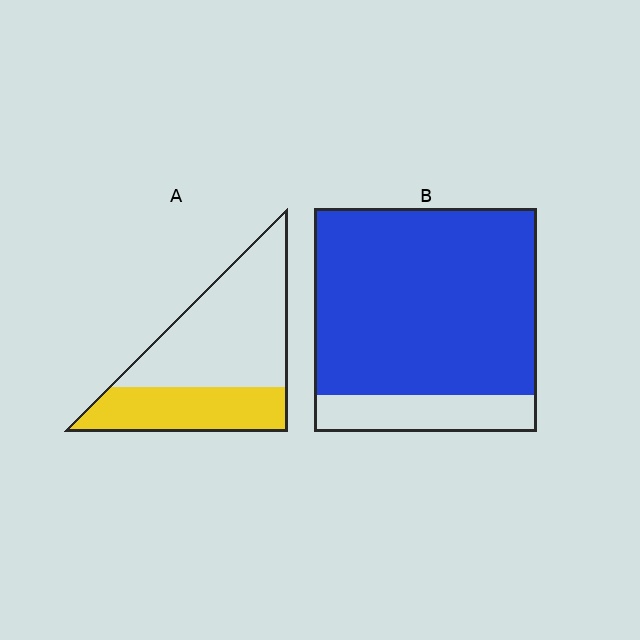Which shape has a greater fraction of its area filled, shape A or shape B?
Shape B.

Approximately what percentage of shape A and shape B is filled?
A is approximately 35% and B is approximately 85%.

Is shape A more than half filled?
No.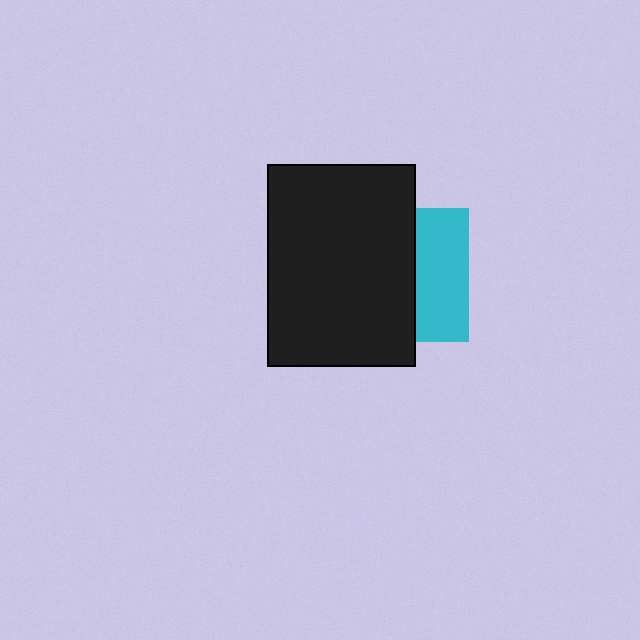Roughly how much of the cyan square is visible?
A small part of it is visible (roughly 40%).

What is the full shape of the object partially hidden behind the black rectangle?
The partially hidden object is a cyan square.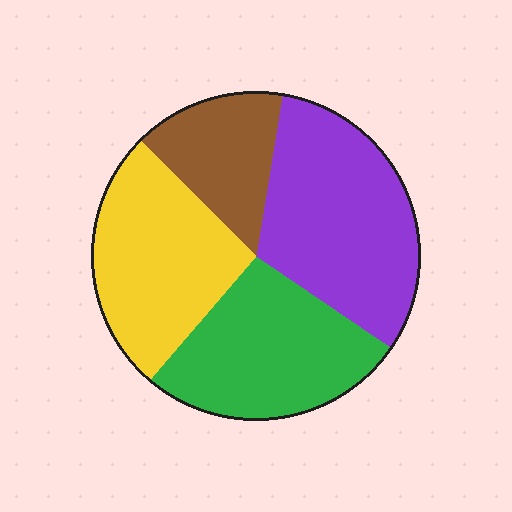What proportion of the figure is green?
Green covers roughly 25% of the figure.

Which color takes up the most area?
Purple, at roughly 30%.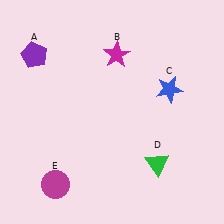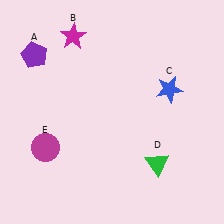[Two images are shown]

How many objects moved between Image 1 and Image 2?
2 objects moved between the two images.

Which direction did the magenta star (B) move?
The magenta star (B) moved left.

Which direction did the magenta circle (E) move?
The magenta circle (E) moved up.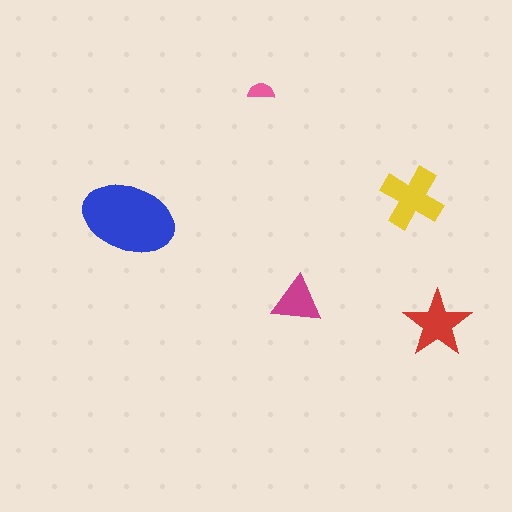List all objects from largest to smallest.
The blue ellipse, the yellow cross, the red star, the magenta triangle, the pink semicircle.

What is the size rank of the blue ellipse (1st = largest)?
1st.